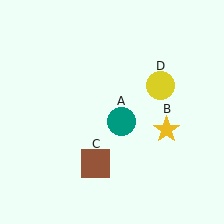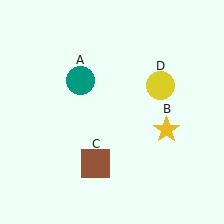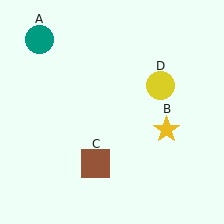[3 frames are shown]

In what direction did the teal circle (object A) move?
The teal circle (object A) moved up and to the left.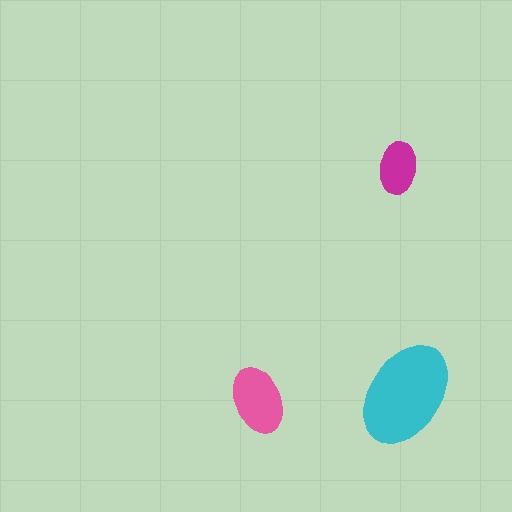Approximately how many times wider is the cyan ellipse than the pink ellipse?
About 1.5 times wider.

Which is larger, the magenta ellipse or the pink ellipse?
The pink one.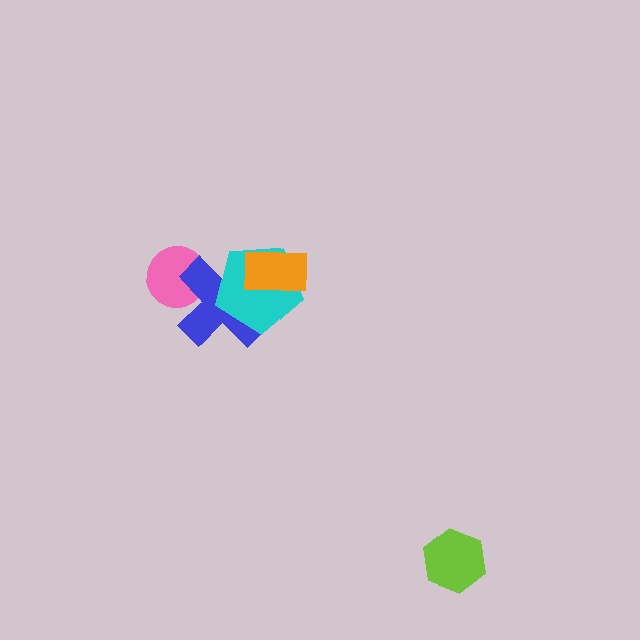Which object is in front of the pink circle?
The blue cross is in front of the pink circle.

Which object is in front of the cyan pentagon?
The orange rectangle is in front of the cyan pentagon.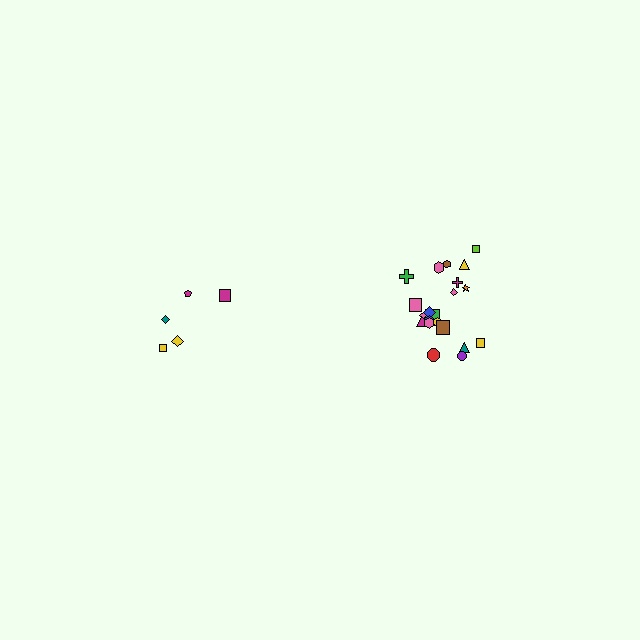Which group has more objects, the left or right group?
The right group.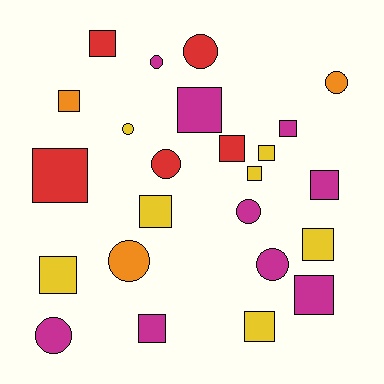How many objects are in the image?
There are 24 objects.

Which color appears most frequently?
Magenta, with 9 objects.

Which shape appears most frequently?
Square, with 15 objects.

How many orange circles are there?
There are 2 orange circles.